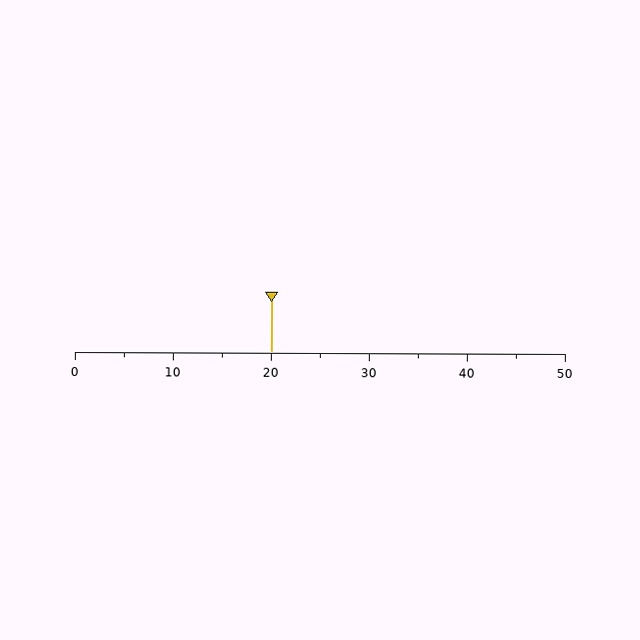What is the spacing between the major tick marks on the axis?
The major ticks are spaced 10 apart.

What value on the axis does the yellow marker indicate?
The marker indicates approximately 20.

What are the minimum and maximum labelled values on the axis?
The axis runs from 0 to 50.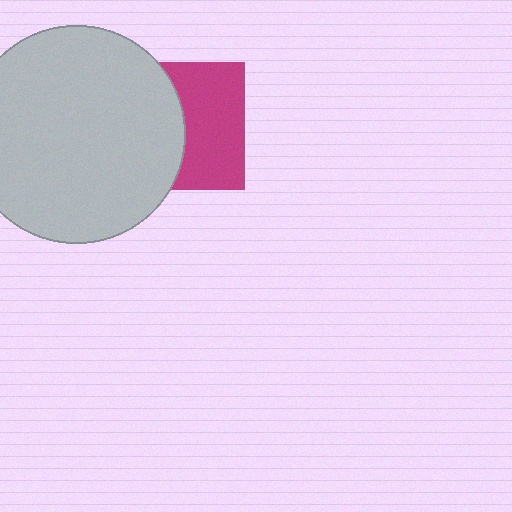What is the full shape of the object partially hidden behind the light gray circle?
The partially hidden object is a magenta square.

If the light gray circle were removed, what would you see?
You would see the complete magenta square.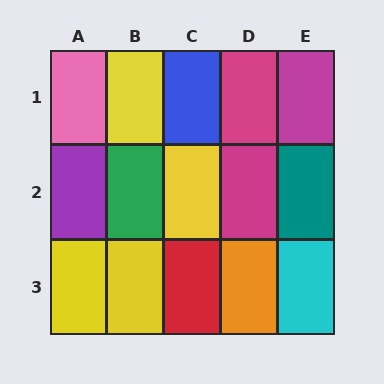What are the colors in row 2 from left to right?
Purple, green, yellow, magenta, teal.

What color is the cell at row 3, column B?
Yellow.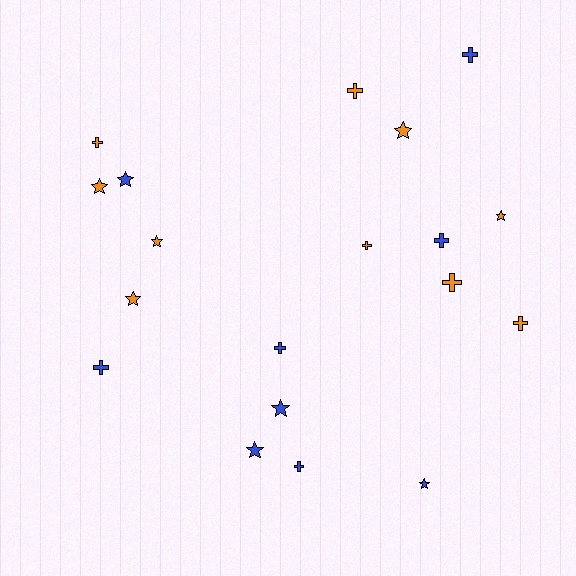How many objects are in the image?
There are 19 objects.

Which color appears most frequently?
Orange, with 10 objects.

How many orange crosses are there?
There are 5 orange crosses.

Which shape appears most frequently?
Cross, with 10 objects.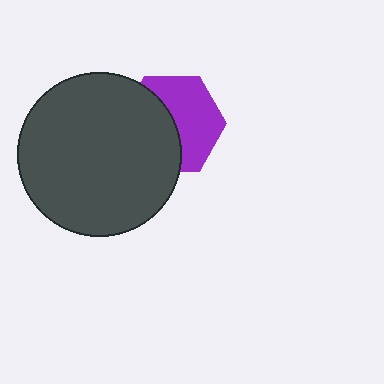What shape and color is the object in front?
The object in front is a dark gray circle.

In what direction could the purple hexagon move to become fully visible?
The purple hexagon could move right. That would shift it out from behind the dark gray circle entirely.